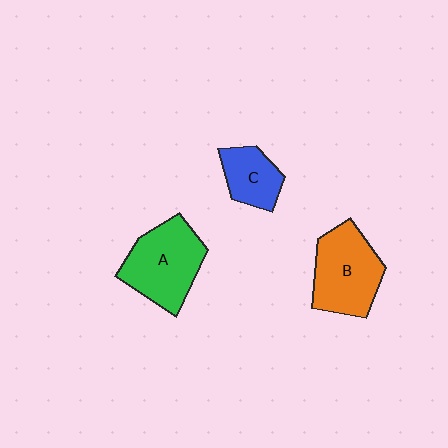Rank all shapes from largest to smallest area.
From largest to smallest: A (green), B (orange), C (blue).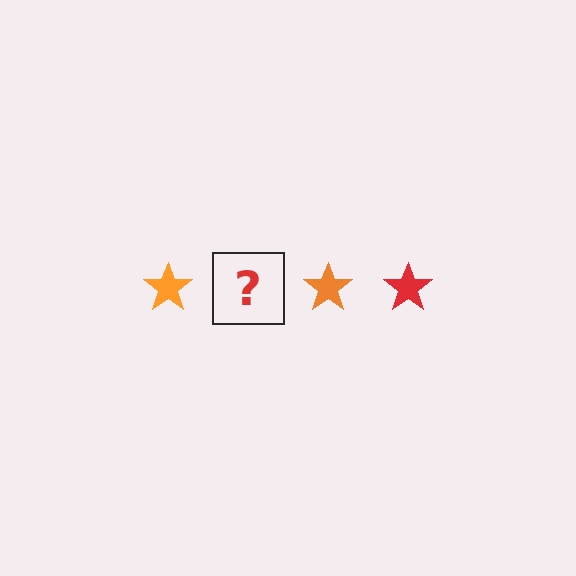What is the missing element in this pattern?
The missing element is a red star.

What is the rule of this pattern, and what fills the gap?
The rule is that the pattern cycles through orange, red stars. The gap should be filled with a red star.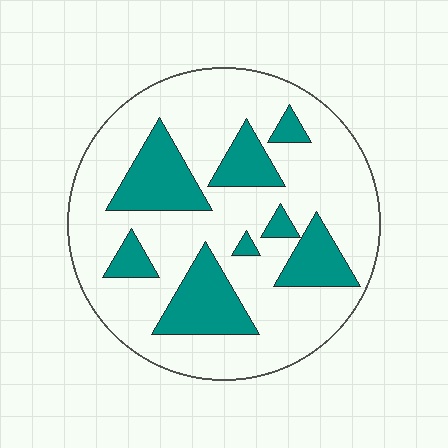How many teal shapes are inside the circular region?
8.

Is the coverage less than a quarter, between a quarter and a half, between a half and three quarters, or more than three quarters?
Between a quarter and a half.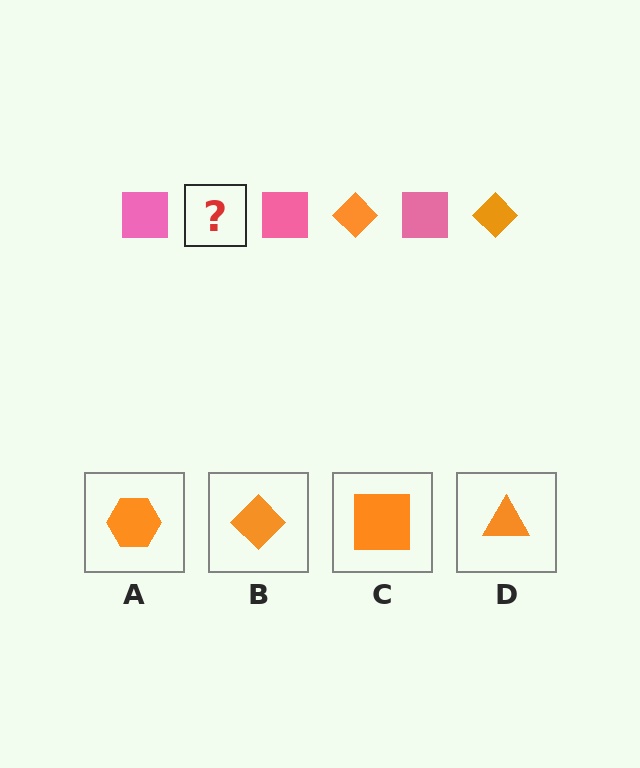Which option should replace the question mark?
Option B.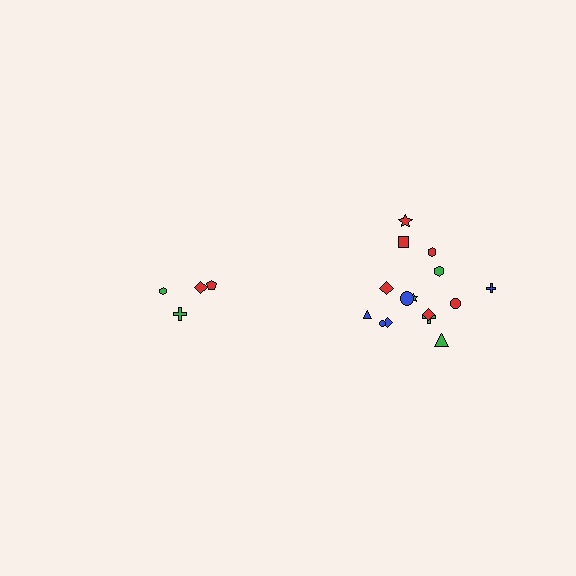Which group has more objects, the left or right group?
The right group.